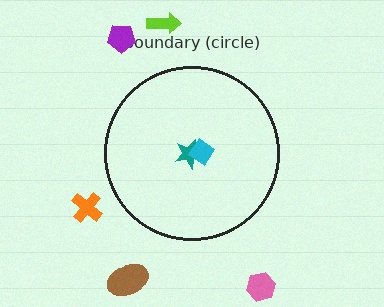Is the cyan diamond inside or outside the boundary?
Inside.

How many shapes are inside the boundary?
2 inside, 5 outside.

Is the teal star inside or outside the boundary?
Inside.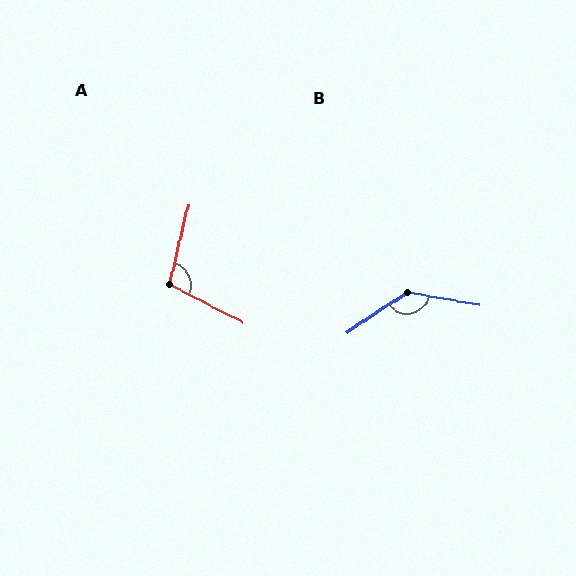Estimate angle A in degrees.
Approximately 104 degrees.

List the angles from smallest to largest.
A (104°), B (136°).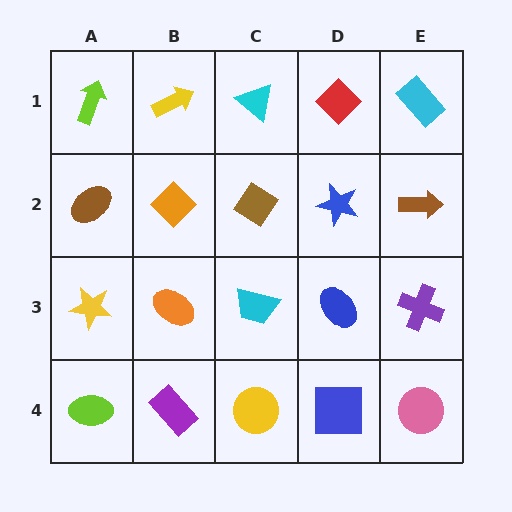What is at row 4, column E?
A pink circle.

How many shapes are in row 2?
5 shapes.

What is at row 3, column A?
A yellow star.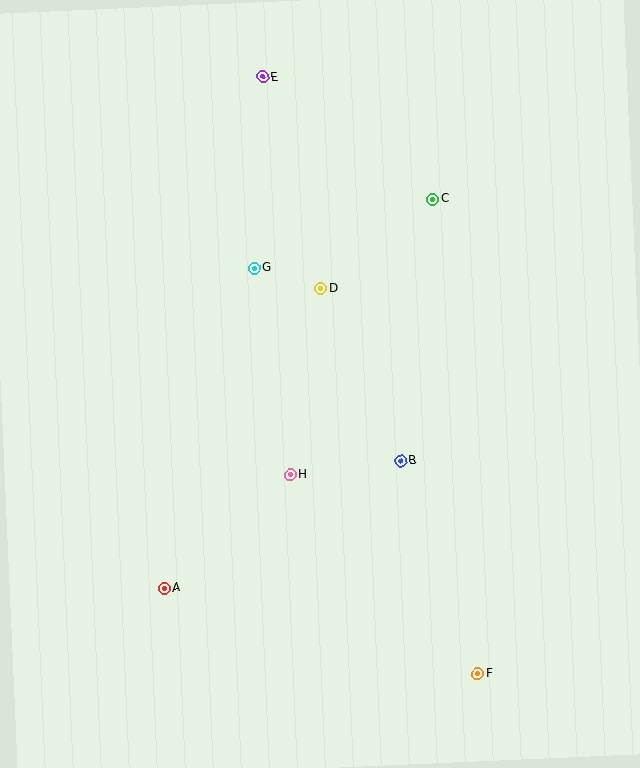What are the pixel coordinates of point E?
Point E is at (263, 77).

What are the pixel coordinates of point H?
Point H is at (290, 475).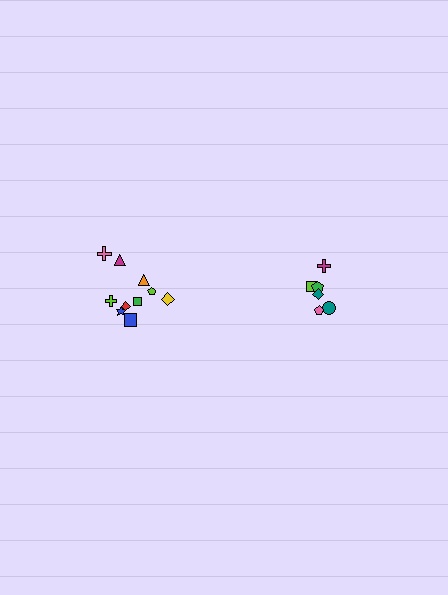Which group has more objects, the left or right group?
The left group.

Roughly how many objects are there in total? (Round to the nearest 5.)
Roughly 15 objects in total.